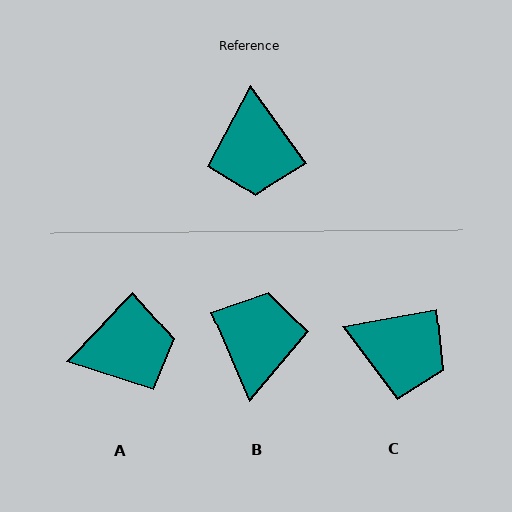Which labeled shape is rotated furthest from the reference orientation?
B, about 168 degrees away.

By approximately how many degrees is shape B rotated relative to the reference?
Approximately 168 degrees counter-clockwise.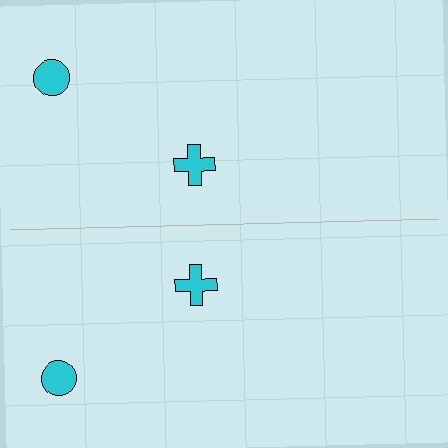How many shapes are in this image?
There are 4 shapes in this image.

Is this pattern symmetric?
Yes, this pattern has bilateral (reflection) symmetry.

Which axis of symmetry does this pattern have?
The pattern has a horizontal axis of symmetry running through the center of the image.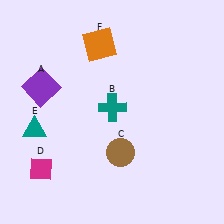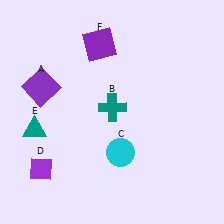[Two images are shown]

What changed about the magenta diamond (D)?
In Image 1, D is magenta. In Image 2, it changed to purple.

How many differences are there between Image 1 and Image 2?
There are 3 differences between the two images.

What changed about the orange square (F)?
In Image 1, F is orange. In Image 2, it changed to purple.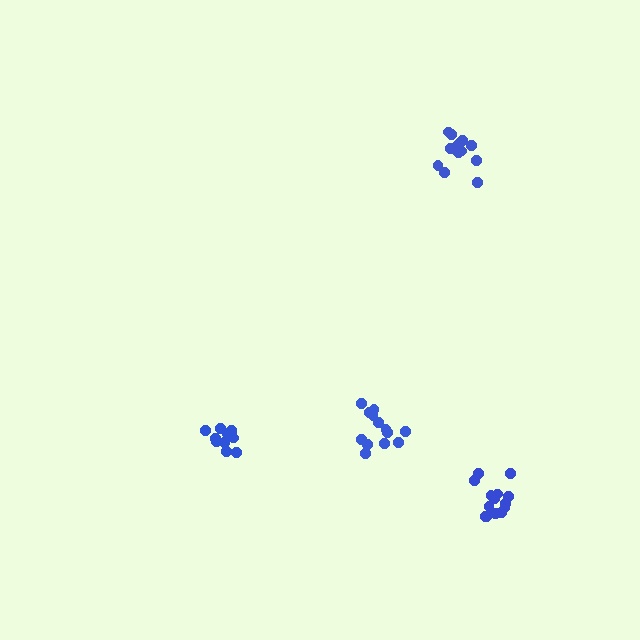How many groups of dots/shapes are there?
There are 4 groups.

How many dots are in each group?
Group 1: 13 dots, Group 2: 13 dots, Group 3: 14 dots, Group 4: 11 dots (51 total).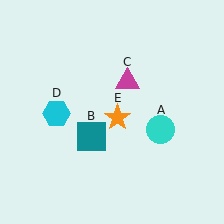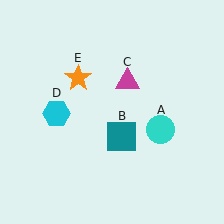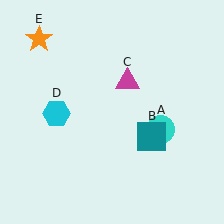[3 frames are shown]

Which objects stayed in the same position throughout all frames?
Cyan circle (object A) and magenta triangle (object C) and cyan hexagon (object D) remained stationary.